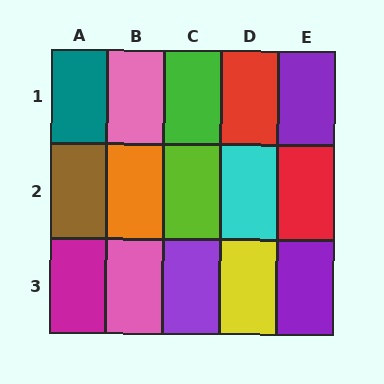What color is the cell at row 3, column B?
Pink.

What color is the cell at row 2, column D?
Cyan.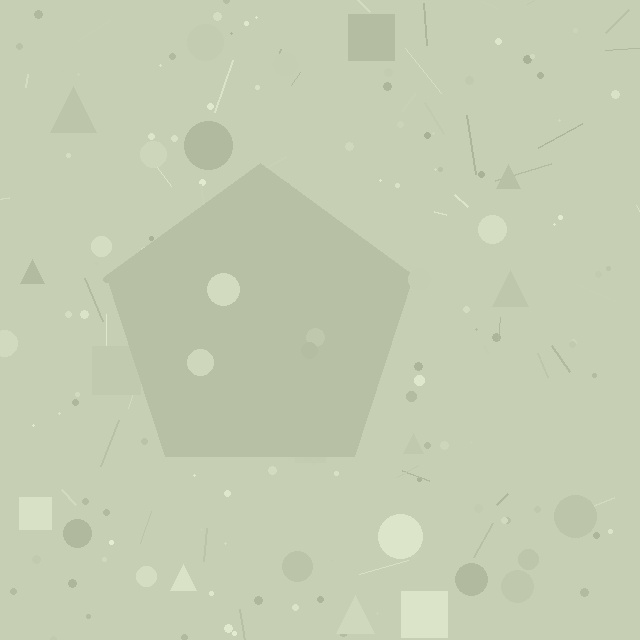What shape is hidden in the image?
A pentagon is hidden in the image.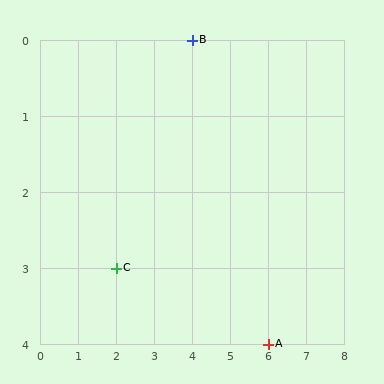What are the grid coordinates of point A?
Point A is at grid coordinates (6, 4).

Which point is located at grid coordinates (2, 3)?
Point C is at (2, 3).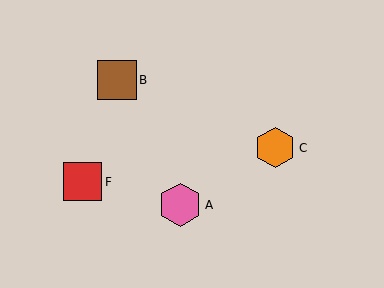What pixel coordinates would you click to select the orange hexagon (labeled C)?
Click at (275, 148) to select the orange hexagon C.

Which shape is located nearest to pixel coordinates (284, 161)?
The orange hexagon (labeled C) at (275, 148) is nearest to that location.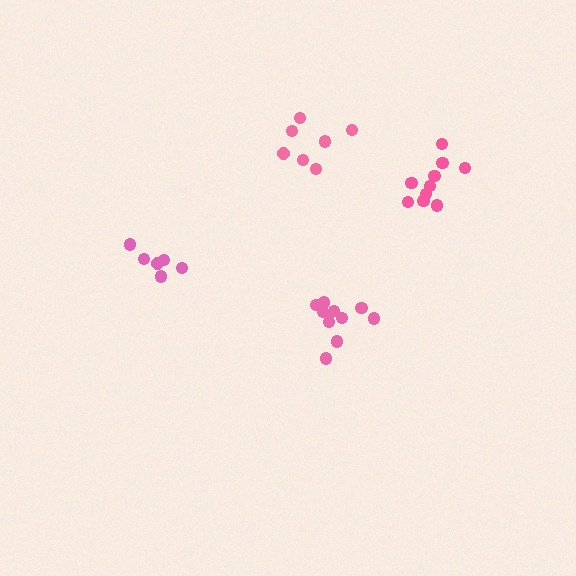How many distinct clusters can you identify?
There are 4 distinct clusters.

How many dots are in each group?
Group 1: 7 dots, Group 2: 11 dots, Group 3: 10 dots, Group 4: 6 dots (34 total).